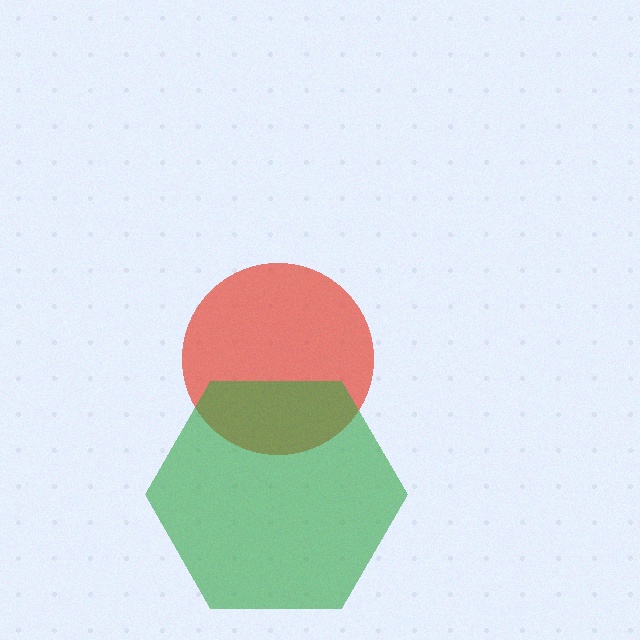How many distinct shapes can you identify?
There are 2 distinct shapes: a red circle, a green hexagon.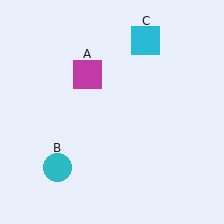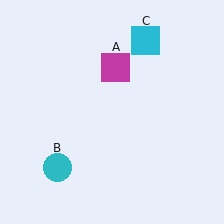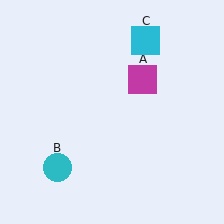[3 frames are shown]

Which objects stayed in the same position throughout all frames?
Cyan circle (object B) and cyan square (object C) remained stationary.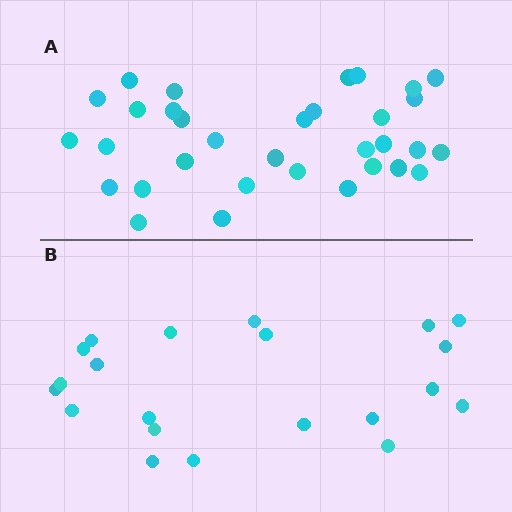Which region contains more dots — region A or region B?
Region A (the top region) has more dots.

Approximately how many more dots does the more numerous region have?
Region A has roughly 12 or so more dots than region B.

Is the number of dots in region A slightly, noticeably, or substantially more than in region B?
Region A has substantially more. The ratio is roughly 1.6 to 1.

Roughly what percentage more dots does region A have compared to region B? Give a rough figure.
About 55% more.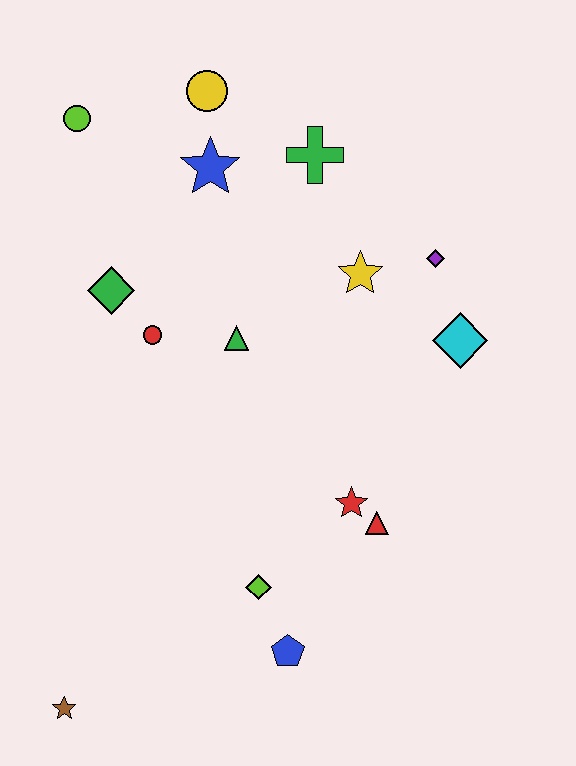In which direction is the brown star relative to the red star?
The brown star is to the left of the red star.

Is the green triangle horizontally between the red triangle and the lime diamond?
No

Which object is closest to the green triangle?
The red circle is closest to the green triangle.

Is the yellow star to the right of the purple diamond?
No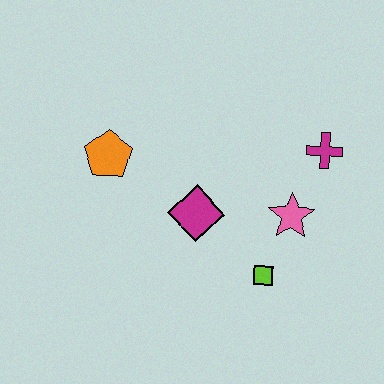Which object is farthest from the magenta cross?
The orange pentagon is farthest from the magenta cross.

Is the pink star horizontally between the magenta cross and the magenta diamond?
Yes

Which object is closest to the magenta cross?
The pink star is closest to the magenta cross.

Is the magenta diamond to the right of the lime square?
No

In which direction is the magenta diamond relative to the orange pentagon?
The magenta diamond is to the right of the orange pentagon.